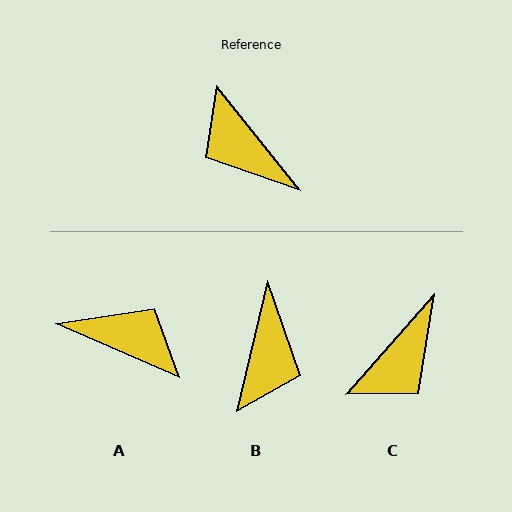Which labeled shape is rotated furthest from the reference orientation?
A, about 152 degrees away.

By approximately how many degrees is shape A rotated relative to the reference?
Approximately 152 degrees clockwise.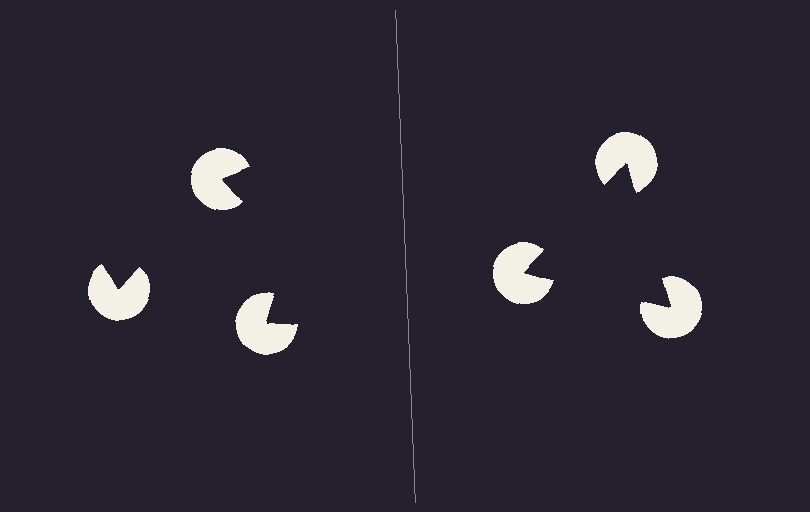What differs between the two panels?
The pac-man discs are positioned identically on both sides; only the wedge orientations differ. On the right they align to a triangle; on the left they are misaligned.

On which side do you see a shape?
An illusory triangle appears on the right side. On the left side the wedge cuts are rotated, so no coherent shape forms.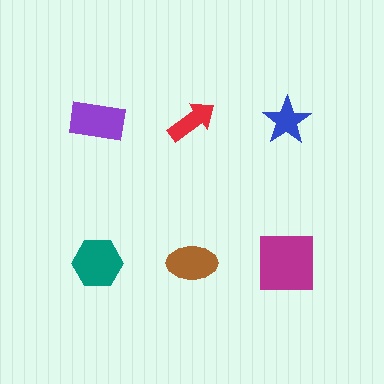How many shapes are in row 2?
3 shapes.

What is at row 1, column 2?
A red arrow.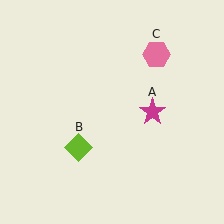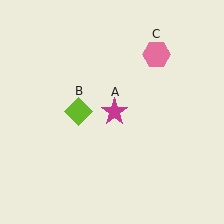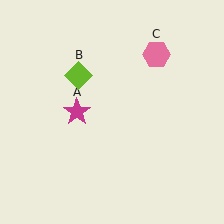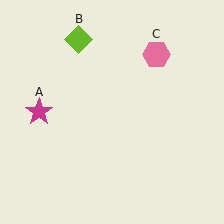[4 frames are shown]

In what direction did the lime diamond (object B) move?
The lime diamond (object B) moved up.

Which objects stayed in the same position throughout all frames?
Pink hexagon (object C) remained stationary.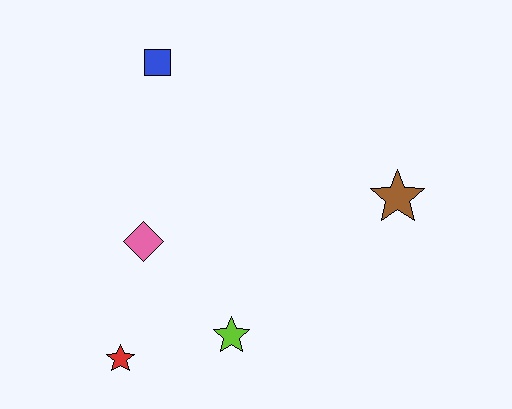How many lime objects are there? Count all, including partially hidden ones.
There is 1 lime object.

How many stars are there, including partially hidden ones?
There are 3 stars.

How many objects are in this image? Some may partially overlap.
There are 5 objects.